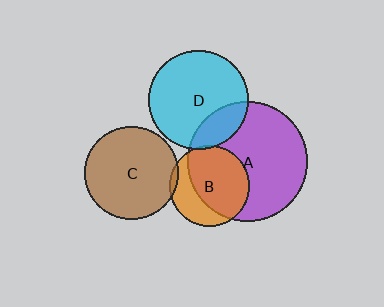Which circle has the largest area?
Circle A (purple).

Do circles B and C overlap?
Yes.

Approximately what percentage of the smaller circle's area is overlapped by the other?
Approximately 5%.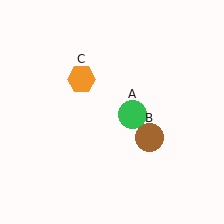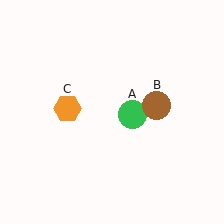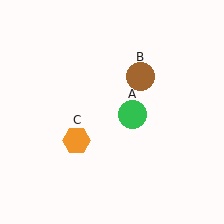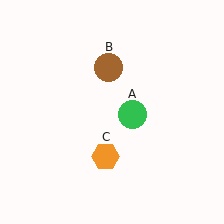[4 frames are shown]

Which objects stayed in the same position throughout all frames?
Green circle (object A) remained stationary.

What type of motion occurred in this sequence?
The brown circle (object B), orange hexagon (object C) rotated counterclockwise around the center of the scene.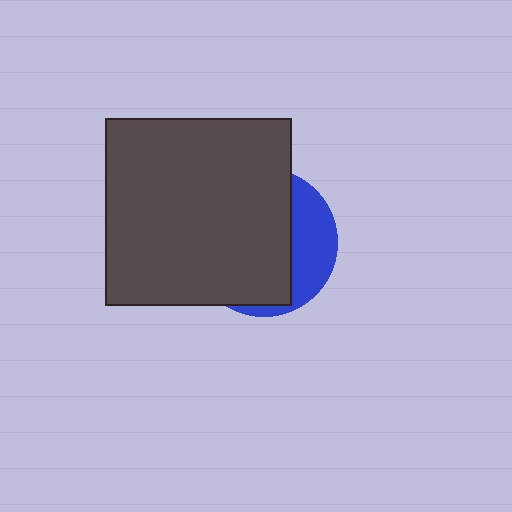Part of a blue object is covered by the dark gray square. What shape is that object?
It is a circle.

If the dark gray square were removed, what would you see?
You would see the complete blue circle.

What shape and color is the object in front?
The object in front is a dark gray square.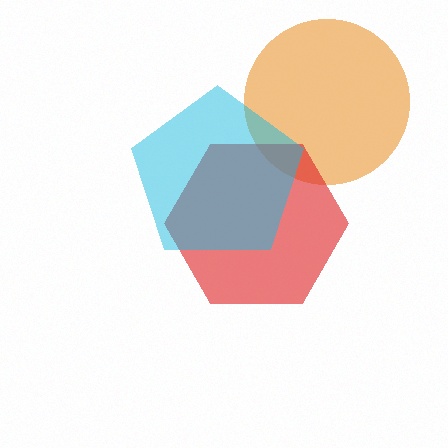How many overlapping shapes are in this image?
There are 3 overlapping shapes in the image.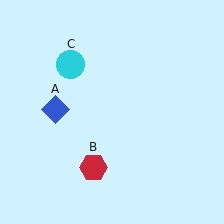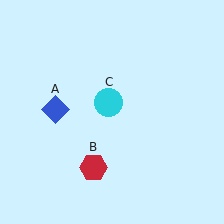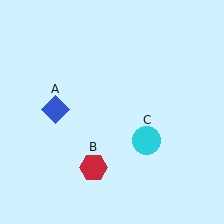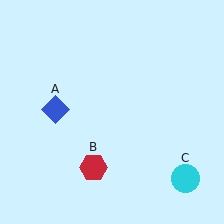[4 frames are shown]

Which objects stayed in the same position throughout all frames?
Blue diamond (object A) and red hexagon (object B) remained stationary.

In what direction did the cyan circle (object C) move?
The cyan circle (object C) moved down and to the right.